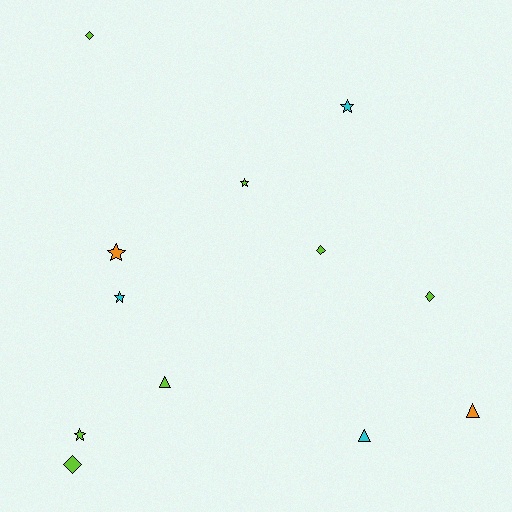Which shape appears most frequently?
Star, with 5 objects.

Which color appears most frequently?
Lime, with 7 objects.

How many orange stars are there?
There is 1 orange star.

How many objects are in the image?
There are 12 objects.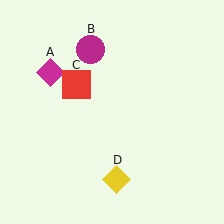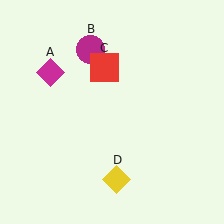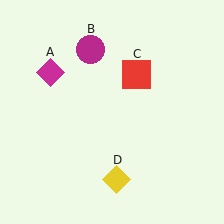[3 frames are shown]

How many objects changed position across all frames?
1 object changed position: red square (object C).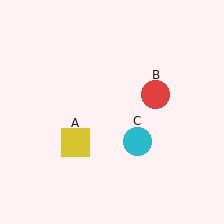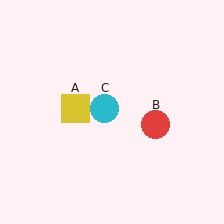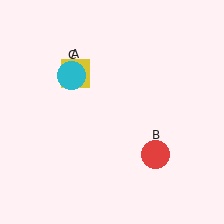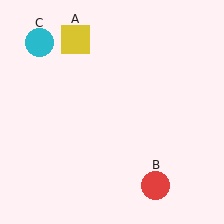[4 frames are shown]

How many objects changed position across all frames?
3 objects changed position: yellow square (object A), red circle (object B), cyan circle (object C).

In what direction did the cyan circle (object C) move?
The cyan circle (object C) moved up and to the left.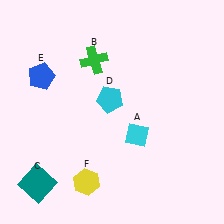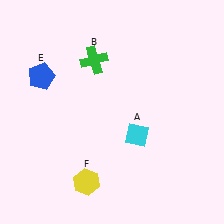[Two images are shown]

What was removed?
The teal square (C), the cyan pentagon (D) were removed in Image 2.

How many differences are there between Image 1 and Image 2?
There are 2 differences between the two images.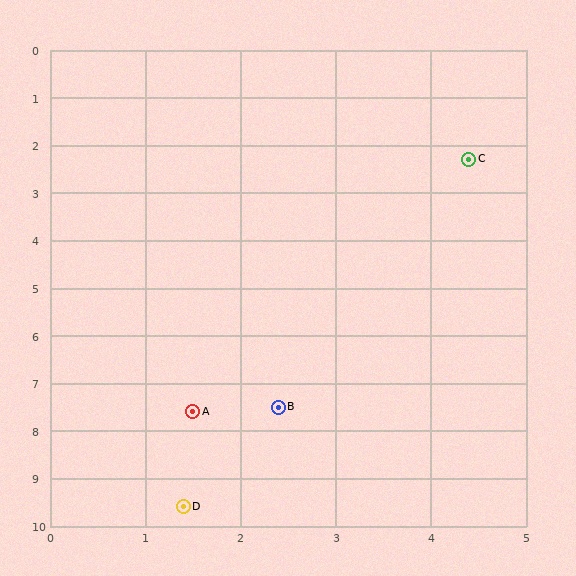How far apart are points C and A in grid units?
Points C and A are about 6.0 grid units apart.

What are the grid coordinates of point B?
Point B is at approximately (2.4, 7.5).